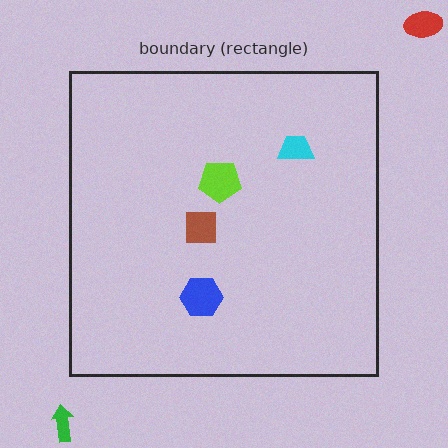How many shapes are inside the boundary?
4 inside, 2 outside.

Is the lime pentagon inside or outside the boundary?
Inside.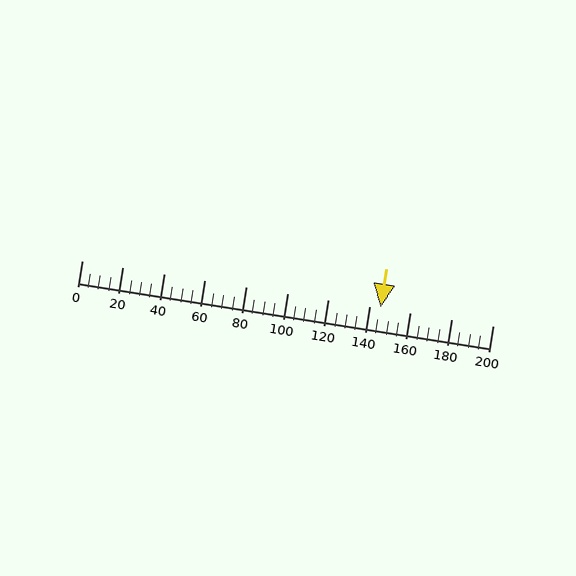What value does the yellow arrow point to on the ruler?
The yellow arrow points to approximately 146.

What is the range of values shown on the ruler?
The ruler shows values from 0 to 200.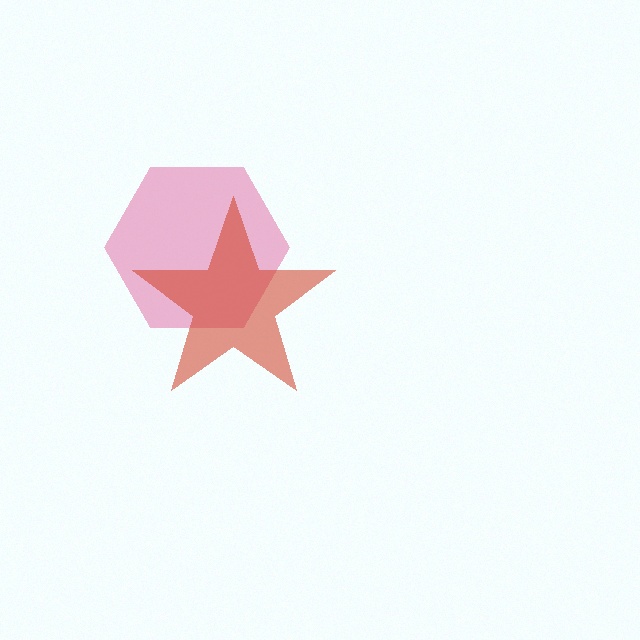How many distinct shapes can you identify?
There are 2 distinct shapes: a pink hexagon, a red star.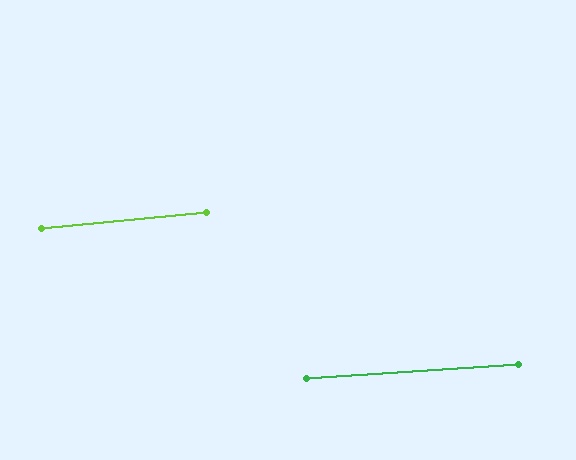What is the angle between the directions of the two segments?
Approximately 2 degrees.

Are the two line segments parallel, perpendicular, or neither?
Parallel — their directions differ by only 1.8°.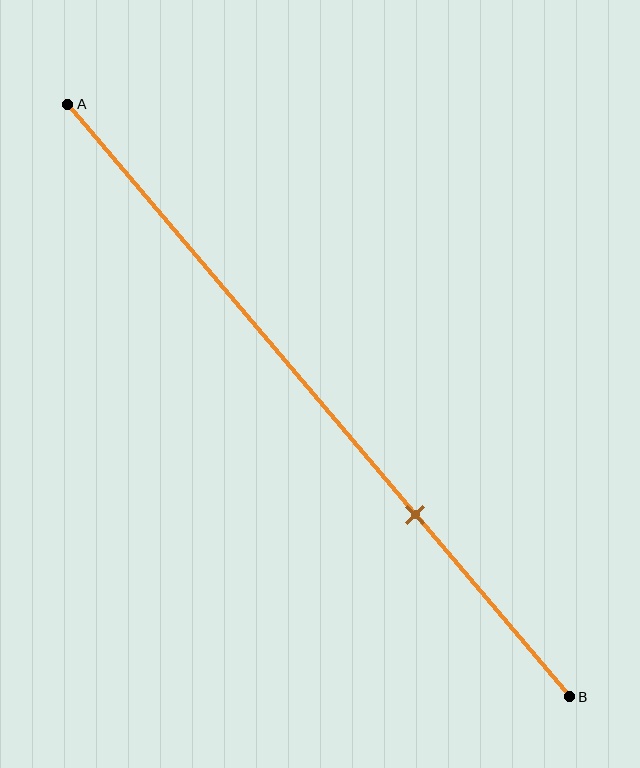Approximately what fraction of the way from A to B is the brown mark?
The brown mark is approximately 70% of the way from A to B.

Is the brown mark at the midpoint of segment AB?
No, the mark is at about 70% from A, not at the 50% midpoint.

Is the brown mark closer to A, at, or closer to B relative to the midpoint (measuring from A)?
The brown mark is closer to point B than the midpoint of segment AB.